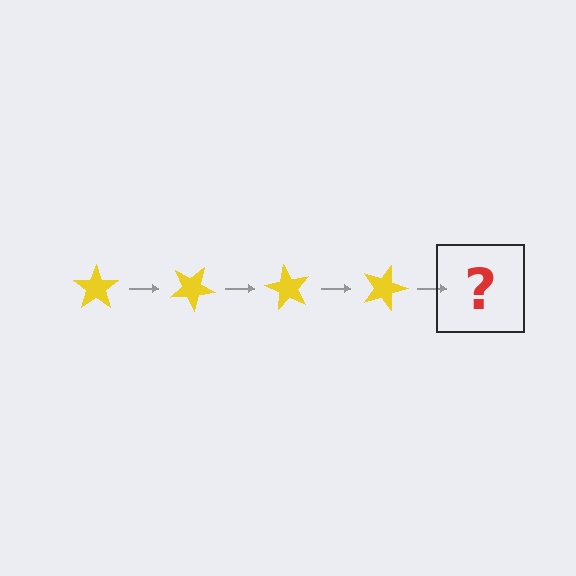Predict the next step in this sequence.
The next step is a yellow star rotated 120 degrees.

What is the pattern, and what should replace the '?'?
The pattern is that the star rotates 30 degrees each step. The '?' should be a yellow star rotated 120 degrees.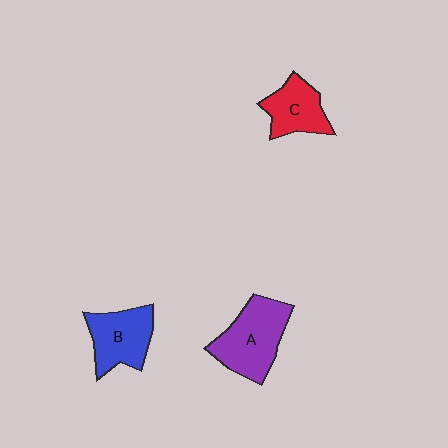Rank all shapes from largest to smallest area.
From largest to smallest: A (purple), B (blue), C (red).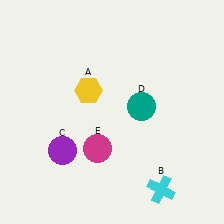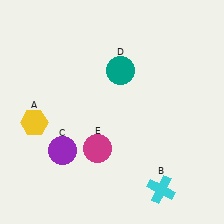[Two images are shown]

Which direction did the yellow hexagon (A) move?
The yellow hexagon (A) moved left.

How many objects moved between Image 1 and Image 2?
2 objects moved between the two images.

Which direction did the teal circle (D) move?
The teal circle (D) moved up.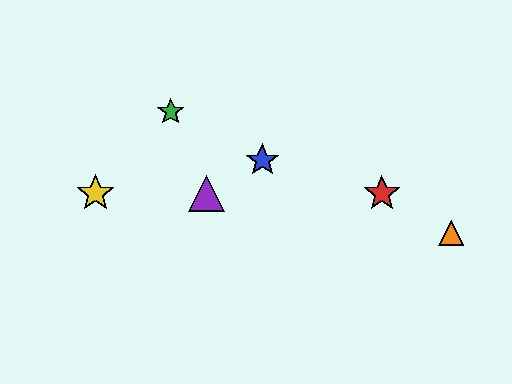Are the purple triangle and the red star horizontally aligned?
Yes, both are at y≈193.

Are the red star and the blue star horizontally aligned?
No, the red star is at y≈193 and the blue star is at y≈160.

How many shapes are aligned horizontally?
3 shapes (the red star, the yellow star, the purple triangle) are aligned horizontally.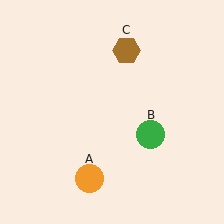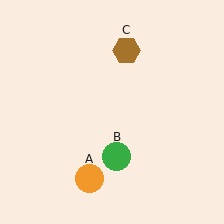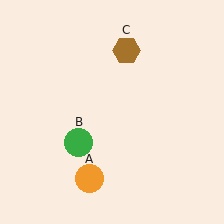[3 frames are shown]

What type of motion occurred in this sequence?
The green circle (object B) rotated clockwise around the center of the scene.